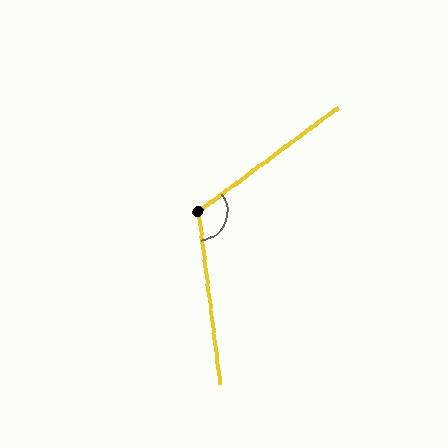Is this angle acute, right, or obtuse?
It is obtuse.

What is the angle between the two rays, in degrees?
Approximately 119 degrees.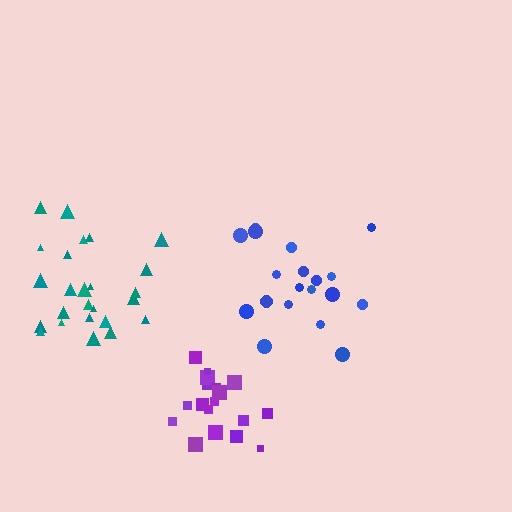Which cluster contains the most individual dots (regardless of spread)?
Teal (25).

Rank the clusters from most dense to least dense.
purple, teal, blue.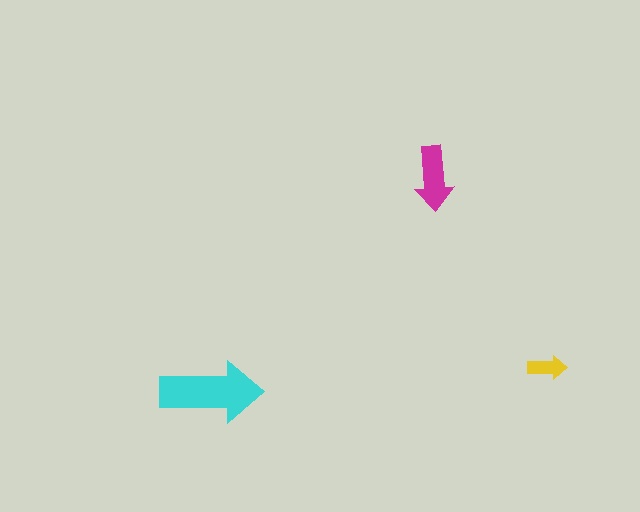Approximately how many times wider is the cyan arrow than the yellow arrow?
About 2.5 times wider.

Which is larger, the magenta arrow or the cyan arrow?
The cyan one.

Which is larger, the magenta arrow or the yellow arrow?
The magenta one.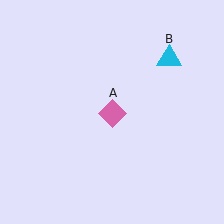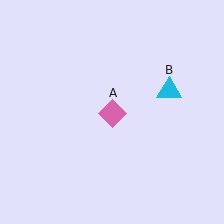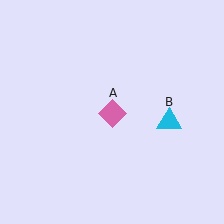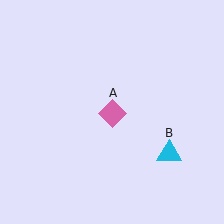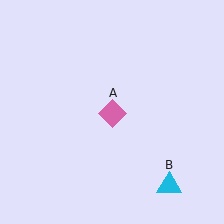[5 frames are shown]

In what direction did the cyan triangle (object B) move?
The cyan triangle (object B) moved down.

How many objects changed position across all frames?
1 object changed position: cyan triangle (object B).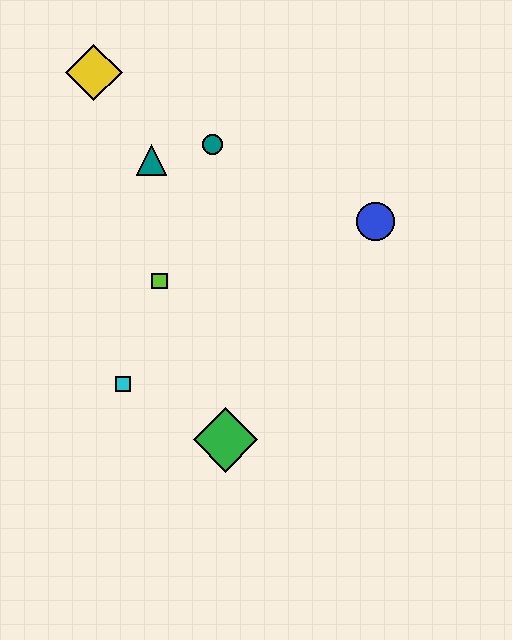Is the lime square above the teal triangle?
No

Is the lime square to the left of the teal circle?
Yes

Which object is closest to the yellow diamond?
The teal triangle is closest to the yellow diamond.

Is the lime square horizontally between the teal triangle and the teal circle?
Yes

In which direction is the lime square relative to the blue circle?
The lime square is to the left of the blue circle.